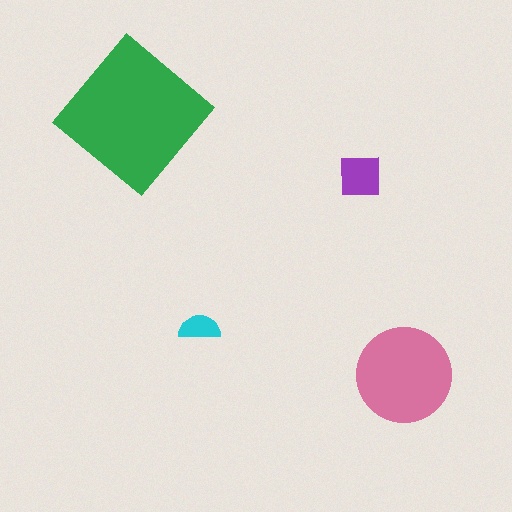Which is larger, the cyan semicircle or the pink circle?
The pink circle.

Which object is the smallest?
The cyan semicircle.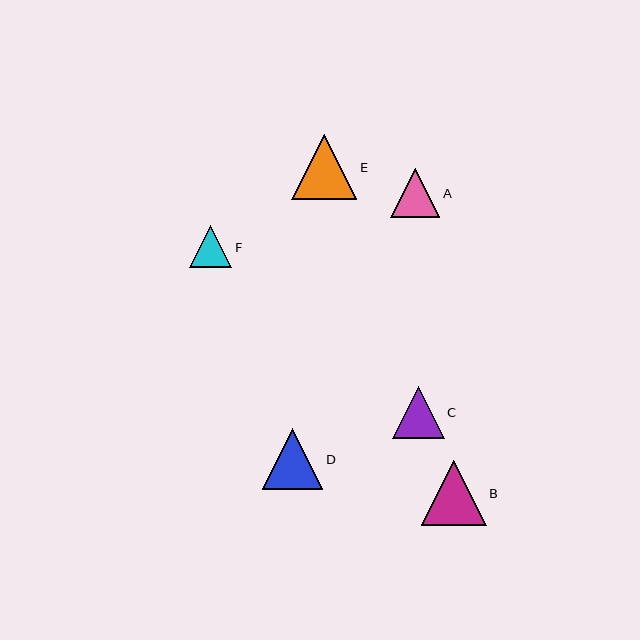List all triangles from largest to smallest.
From largest to smallest: E, B, D, C, A, F.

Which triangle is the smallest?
Triangle F is the smallest with a size of approximately 42 pixels.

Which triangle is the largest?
Triangle E is the largest with a size of approximately 65 pixels.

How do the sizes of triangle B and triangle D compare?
Triangle B and triangle D are approximately the same size.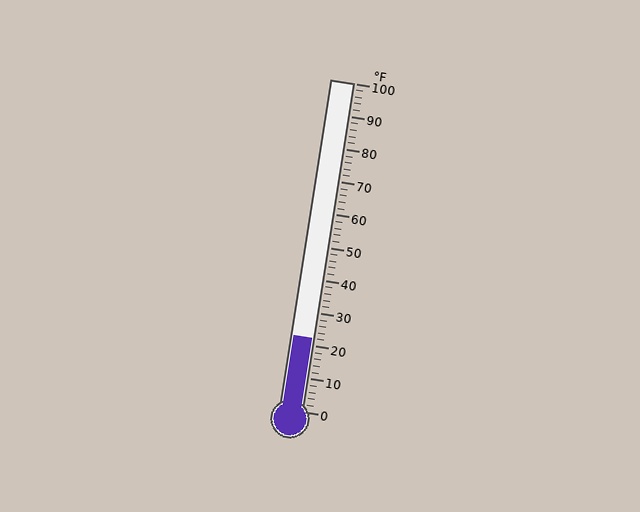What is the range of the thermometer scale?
The thermometer scale ranges from 0°F to 100°F.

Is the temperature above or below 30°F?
The temperature is below 30°F.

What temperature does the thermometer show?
The thermometer shows approximately 22°F.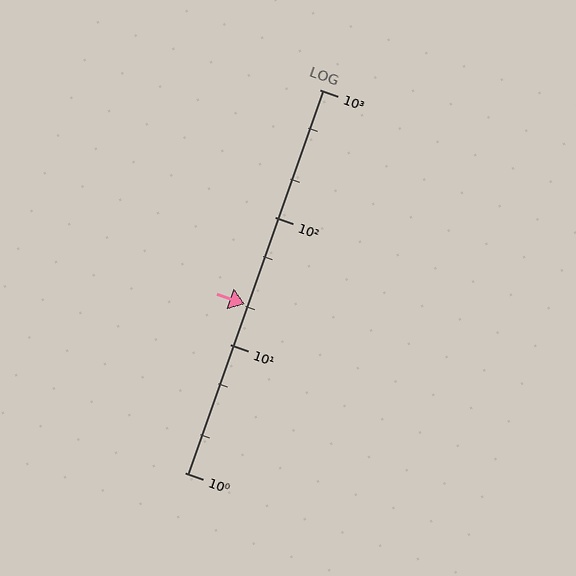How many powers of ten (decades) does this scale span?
The scale spans 3 decades, from 1 to 1000.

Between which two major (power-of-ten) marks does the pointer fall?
The pointer is between 10 and 100.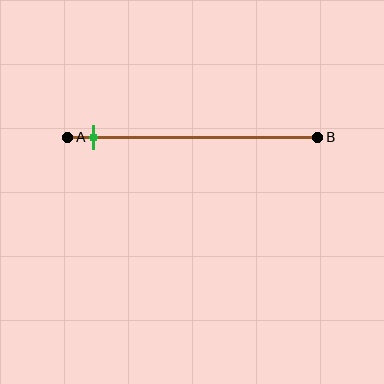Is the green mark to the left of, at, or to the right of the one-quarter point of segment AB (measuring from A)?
The green mark is to the left of the one-quarter point of segment AB.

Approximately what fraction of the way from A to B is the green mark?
The green mark is approximately 10% of the way from A to B.